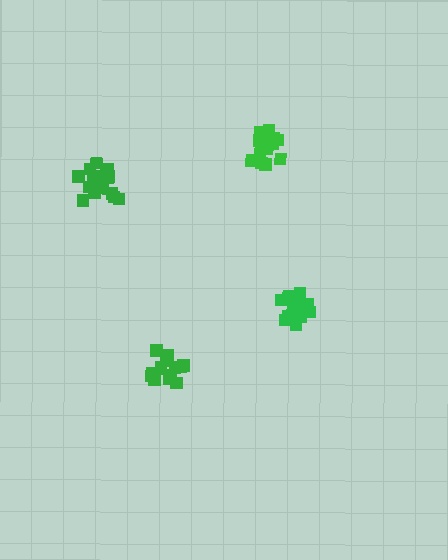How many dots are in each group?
Group 1: 15 dots, Group 2: 17 dots, Group 3: 18 dots, Group 4: 16 dots (66 total).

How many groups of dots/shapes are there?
There are 4 groups.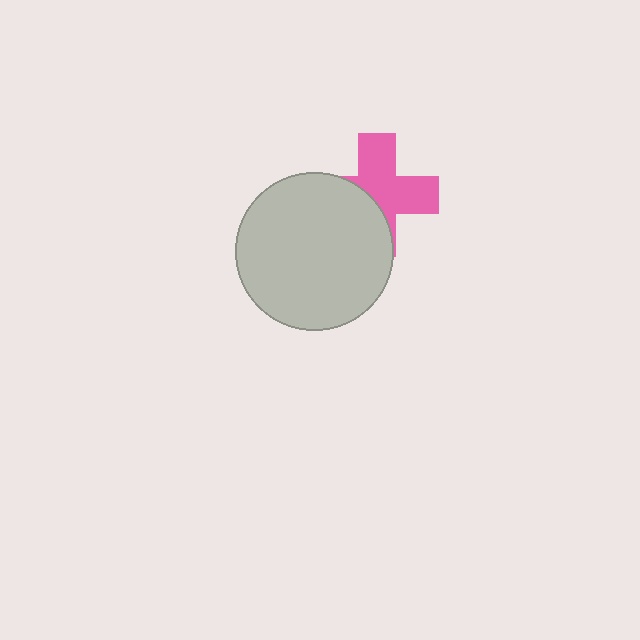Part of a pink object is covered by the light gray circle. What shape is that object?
It is a cross.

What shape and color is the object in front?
The object in front is a light gray circle.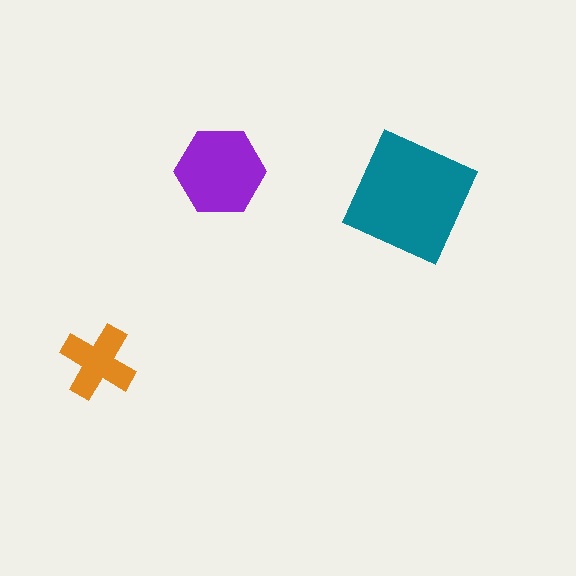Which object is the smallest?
The orange cross.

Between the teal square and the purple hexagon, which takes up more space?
The teal square.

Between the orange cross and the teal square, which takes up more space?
The teal square.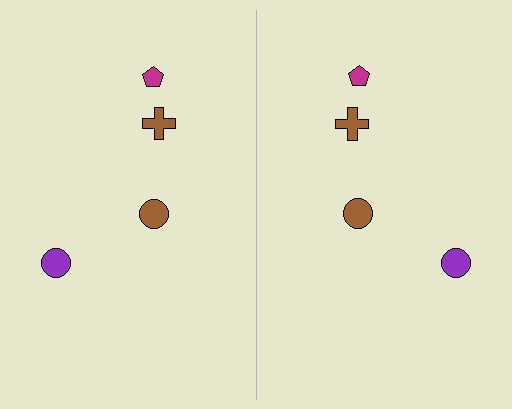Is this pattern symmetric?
Yes, this pattern has bilateral (reflection) symmetry.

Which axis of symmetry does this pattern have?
The pattern has a vertical axis of symmetry running through the center of the image.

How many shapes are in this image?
There are 8 shapes in this image.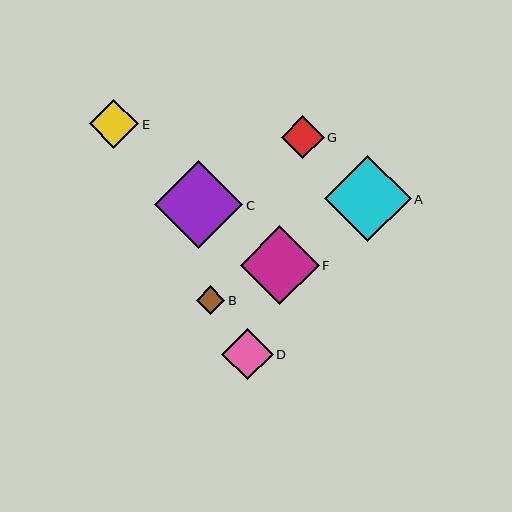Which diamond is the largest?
Diamond C is the largest with a size of approximately 88 pixels.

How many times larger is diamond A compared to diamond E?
Diamond A is approximately 1.8 times the size of diamond E.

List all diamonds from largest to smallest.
From largest to smallest: C, A, F, D, E, G, B.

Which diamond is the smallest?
Diamond B is the smallest with a size of approximately 29 pixels.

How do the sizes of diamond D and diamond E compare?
Diamond D and diamond E are approximately the same size.